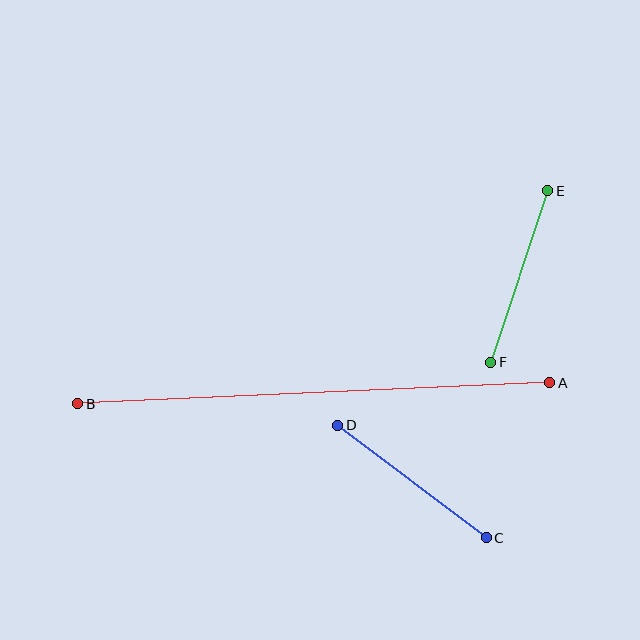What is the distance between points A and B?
The distance is approximately 473 pixels.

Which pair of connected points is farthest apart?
Points A and B are farthest apart.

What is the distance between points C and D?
The distance is approximately 186 pixels.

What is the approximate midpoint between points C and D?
The midpoint is at approximately (412, 481) pixels.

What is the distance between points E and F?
The distance is approximately 180 pixels.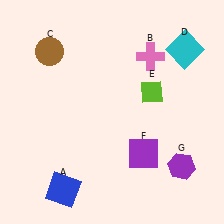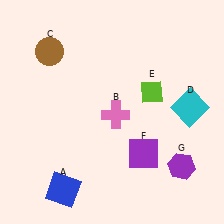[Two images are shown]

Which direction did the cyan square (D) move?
The cyan square (D) moved down.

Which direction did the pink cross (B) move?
The pink cross (B) moved down.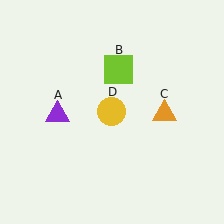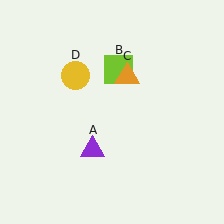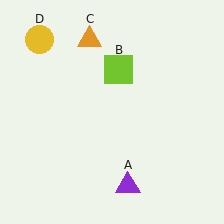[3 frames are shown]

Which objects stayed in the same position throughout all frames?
Lime square (object B) remained stationary.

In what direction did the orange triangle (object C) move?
The orange triangle (object C) moved up and to the left.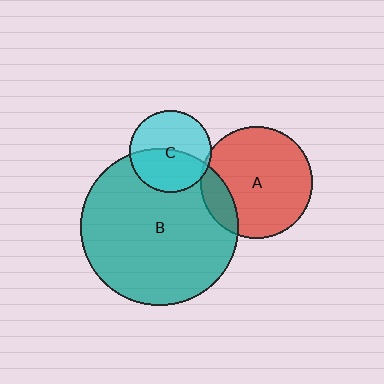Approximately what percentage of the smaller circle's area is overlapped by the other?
Approximately 5%.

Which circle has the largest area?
Circle B (teal).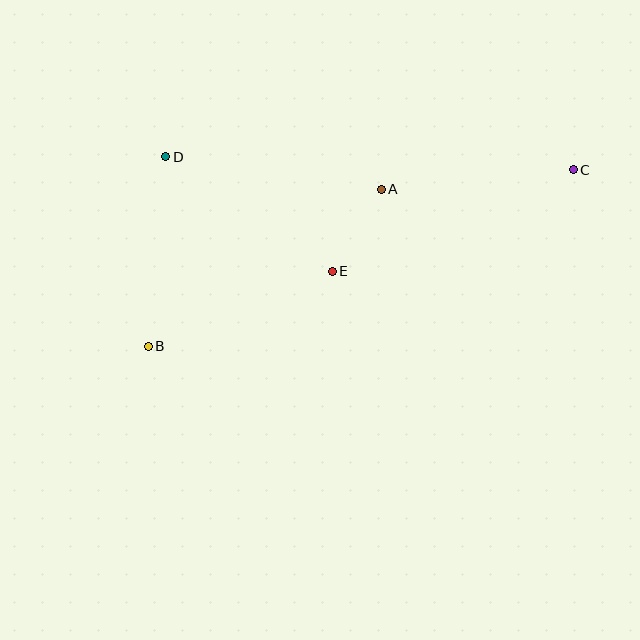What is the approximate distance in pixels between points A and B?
The distance between A and B is approximately 281 pixels.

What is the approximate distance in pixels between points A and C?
The distance between A and C is approximately 193 pixels.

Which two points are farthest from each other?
Points B and C are farthest from each other.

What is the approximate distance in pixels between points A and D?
The distance between A and D is approximately 218 pixels.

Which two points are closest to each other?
Points A and E are closest to each other.